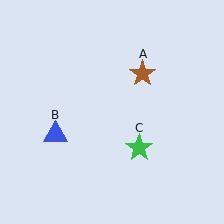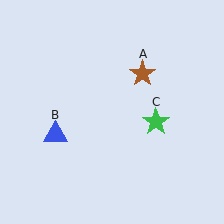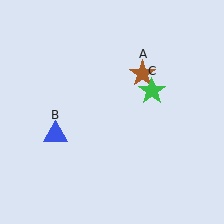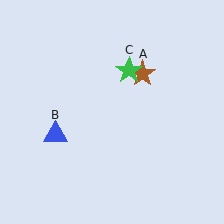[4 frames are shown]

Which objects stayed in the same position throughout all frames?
Brown star (object A) and blue triangle (object B) remained stationary.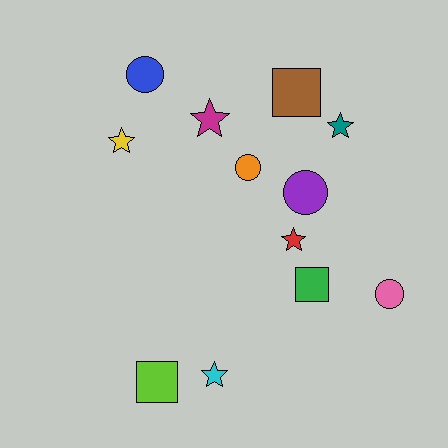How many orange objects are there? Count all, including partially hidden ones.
There is 1 orange object.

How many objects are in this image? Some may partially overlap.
There are 12 objects.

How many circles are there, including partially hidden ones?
There are 4 circles.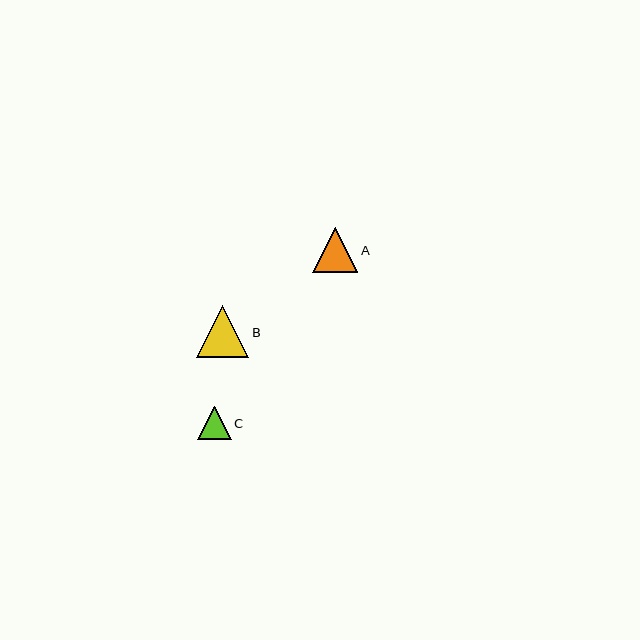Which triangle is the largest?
Triangle B is the largest with a size of approximately 52 pixels.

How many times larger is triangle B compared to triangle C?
Triangle B is approximately 1.6 times the size of triangle C.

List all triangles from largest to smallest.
From largest to smallest: B, A, C.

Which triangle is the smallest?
Triangle C is the smallest with a size of approximately 33 pixels.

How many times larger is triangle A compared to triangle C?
Triangle A is approximately 1.4 times the size of triangle C.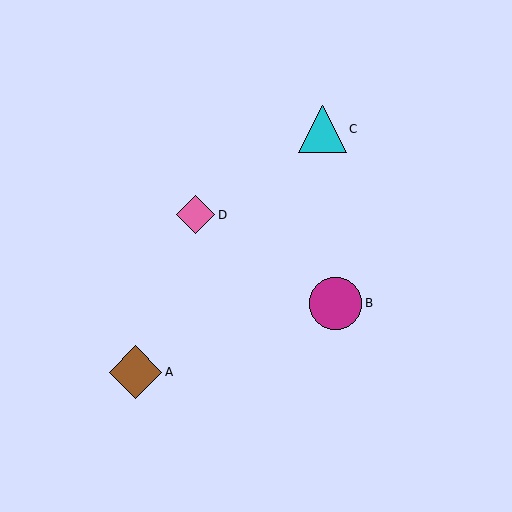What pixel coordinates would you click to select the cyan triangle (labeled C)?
Click at (322, 129) to select the cyan triangle C.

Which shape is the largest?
The brown diamond (labeled A) is the largest.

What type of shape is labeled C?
Shape C is a cyan triangle.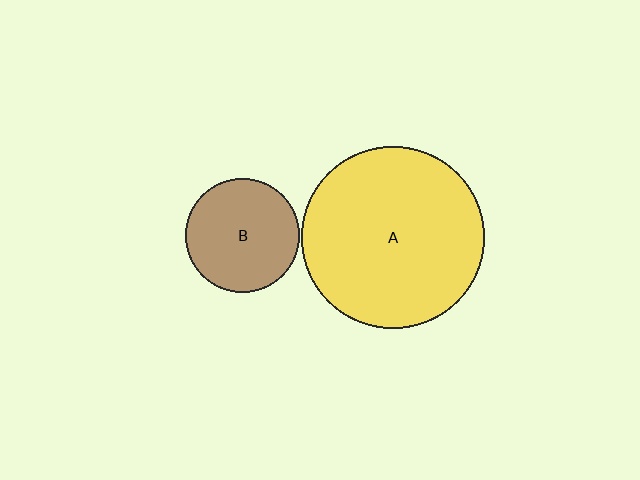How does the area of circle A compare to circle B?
Approximately 2.6 times.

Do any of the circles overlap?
No, none of the circles overlap.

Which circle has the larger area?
Circle A (yellow).